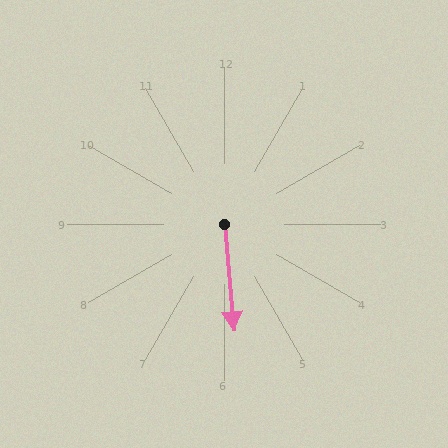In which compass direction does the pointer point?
South.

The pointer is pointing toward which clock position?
Roughly 6 o'clock.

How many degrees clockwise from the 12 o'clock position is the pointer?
Approximately 175 degrees.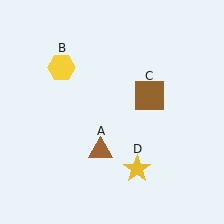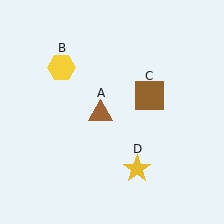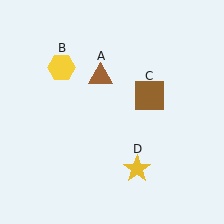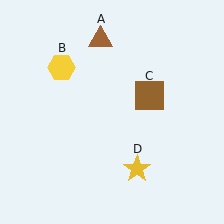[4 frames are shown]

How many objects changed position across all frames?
1 object changed position: brown triangle (object A).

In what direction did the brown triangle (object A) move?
The brown triangle (object A) moved up.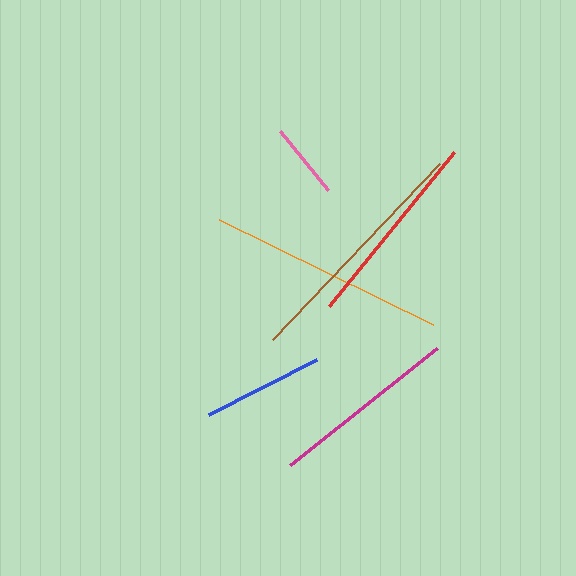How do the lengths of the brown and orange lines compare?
The brown and orange lines are approximately the same length.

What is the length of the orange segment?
The orange segment is approximately 238 pixels long.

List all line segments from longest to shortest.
From longest to shortest: brown, orange, red, magenta, blue, pink.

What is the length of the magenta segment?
The magenta segment is approximately 189 pixels long.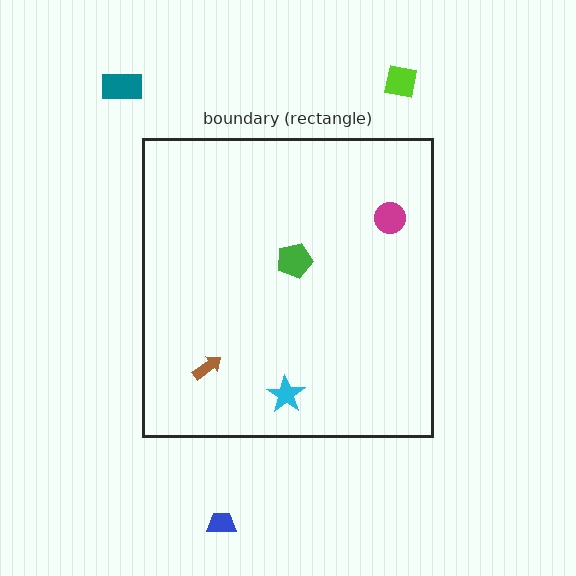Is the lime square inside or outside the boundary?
Outside.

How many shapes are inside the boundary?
4 inside, 3 outside.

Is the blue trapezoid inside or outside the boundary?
Outside.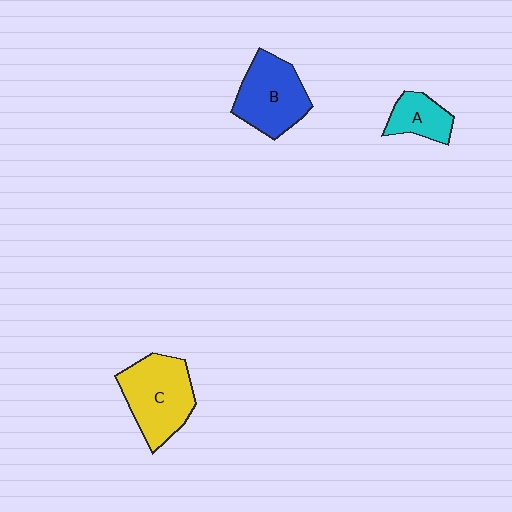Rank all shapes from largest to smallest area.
From largest to smallest: C (yellow), B (blue), A (cyan).